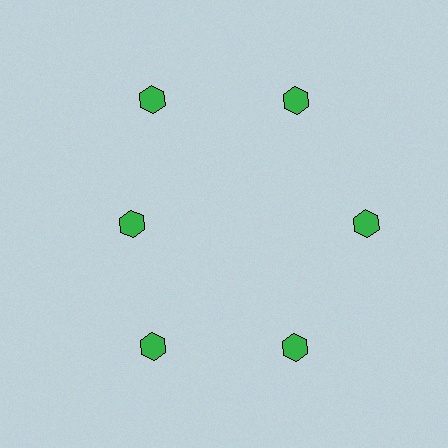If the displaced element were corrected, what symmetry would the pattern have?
It would have 6-fold rotational symmetry — the pattern would map onto itself every 60 degrees.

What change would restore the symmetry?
The symmetry would be restored by moving it outward, back onto the ring so that all 6 hexagons sit at equal angles and equal distance from the center.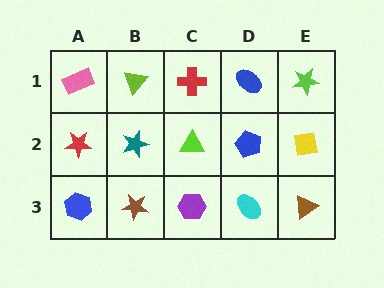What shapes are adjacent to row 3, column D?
A blue pentagon (row 2, column D), a purple hexagon (row 3, column C), a brown triangle (row 3, column E).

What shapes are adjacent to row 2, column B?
A lime triangle (row 1, column B), a brown star (row 3, column B), a red star (row 2, column A), a lime triangle (row 2, column C).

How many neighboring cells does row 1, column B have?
3.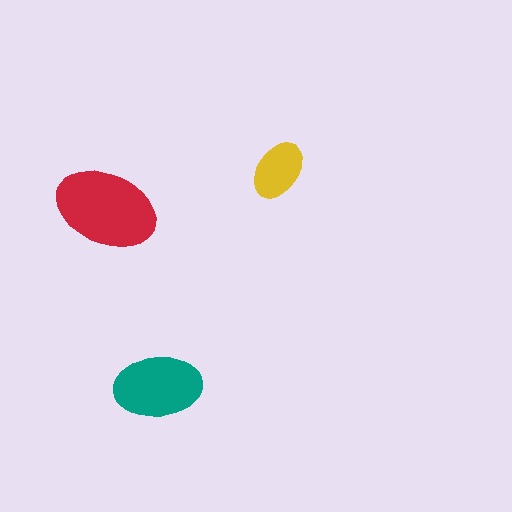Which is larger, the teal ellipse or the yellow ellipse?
The teal one.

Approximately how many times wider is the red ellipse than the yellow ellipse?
About 1.5 times wider.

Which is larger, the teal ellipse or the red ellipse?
The red one.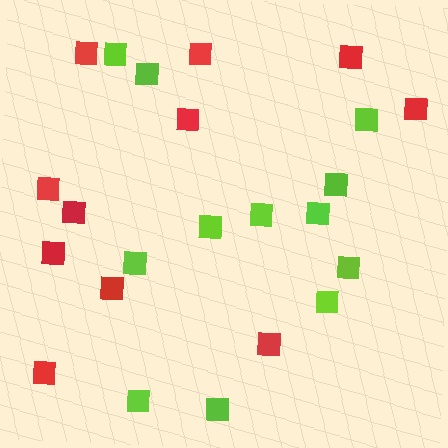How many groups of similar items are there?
There are 2 groups: one group of red squares (11) and one group of lime squares (12).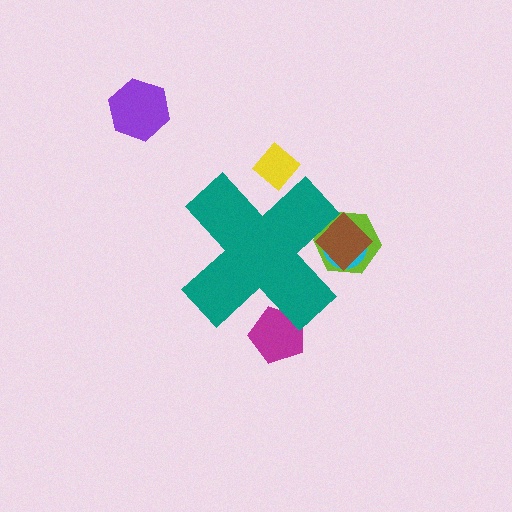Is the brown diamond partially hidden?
Yes, the brown diamond is partially hidden behind the teal cross.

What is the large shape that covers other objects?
A teal cross.